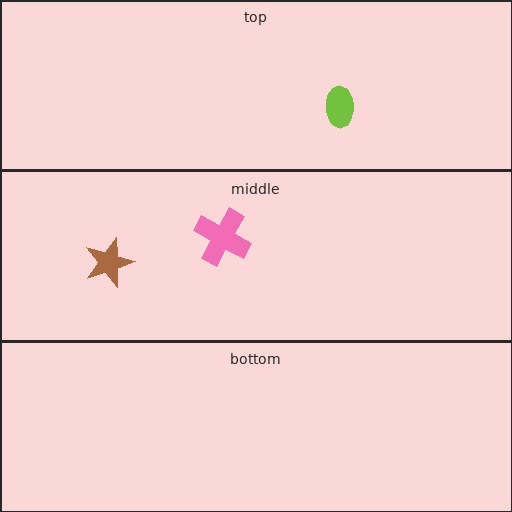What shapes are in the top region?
The lime ellipse.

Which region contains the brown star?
The middle region.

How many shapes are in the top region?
1.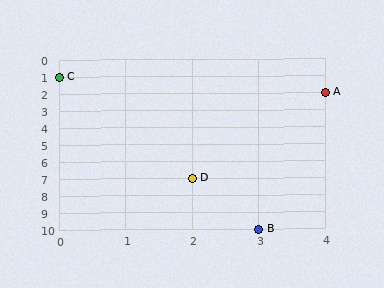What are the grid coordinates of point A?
Point A is at grid coordinates (4, 2).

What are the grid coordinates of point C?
Point C is at grid coordinates (0, 1).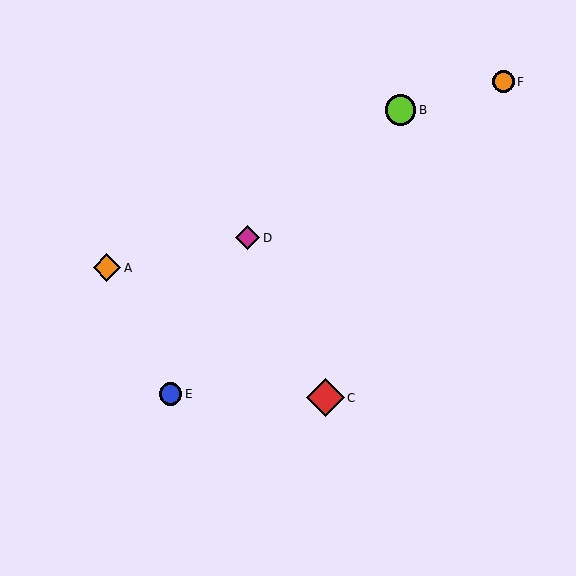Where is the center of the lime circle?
The center of the lime circle is at (401, 110).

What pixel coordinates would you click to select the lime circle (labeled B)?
Click at (401, 110) to select the lime circle B.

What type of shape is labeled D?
Shape D is a magenta diamond.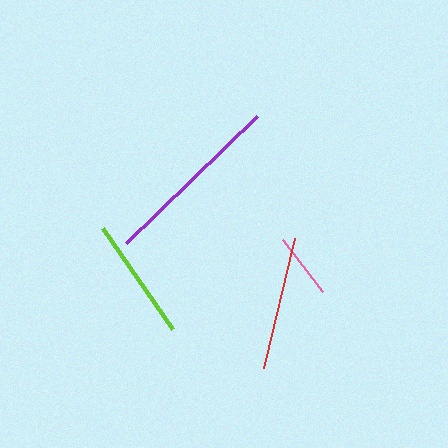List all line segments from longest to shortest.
From longest to shortest: purple, red, lime, pink.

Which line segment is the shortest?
The pink line is the shortest at approximately 65 pixels.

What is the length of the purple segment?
The purple segment is approximately 183 pixels long.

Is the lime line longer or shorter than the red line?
The red line is longer than the lime line.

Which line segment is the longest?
The purple line is the longest at approximately 183 pixels.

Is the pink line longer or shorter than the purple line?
The purple line is longer than the pink line.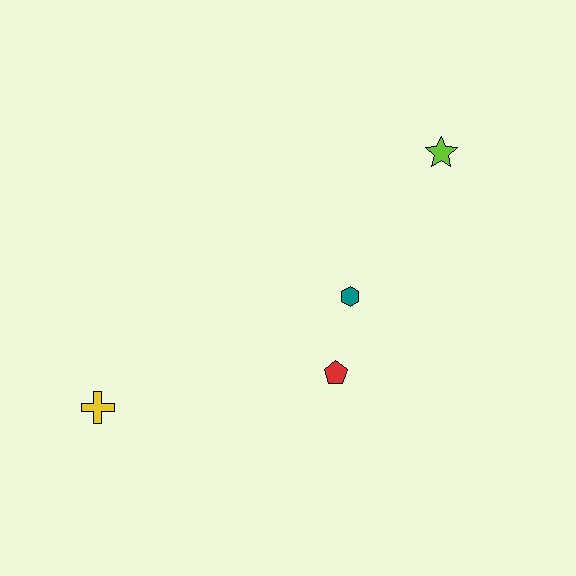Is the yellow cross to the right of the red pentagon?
No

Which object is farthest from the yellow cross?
The lime star is farthest from the yellow cross.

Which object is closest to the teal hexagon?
The red pentagon is closest to the teal hexagon.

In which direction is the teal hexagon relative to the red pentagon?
The teal hexagon is above the red pentagon.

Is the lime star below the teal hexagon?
No